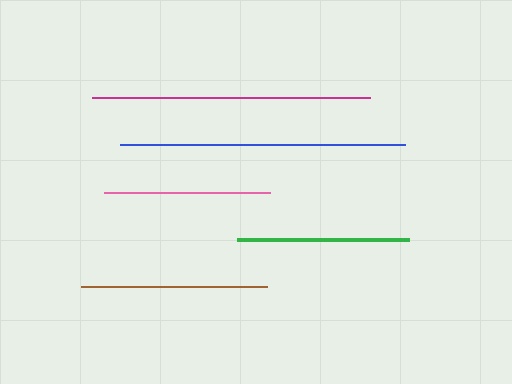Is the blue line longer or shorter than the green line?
The blue line is longer than the green line.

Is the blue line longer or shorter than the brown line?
The blue line is longer than the brown line.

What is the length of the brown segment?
The brown segment is approximately 186 pixels long.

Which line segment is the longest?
The blue line is the longest at approximately 285 pixels.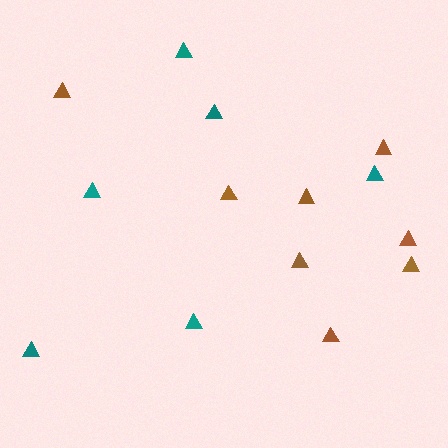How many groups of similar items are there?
There are 2 groups: one group of brown triangles (8) and one group of teal triangles (6).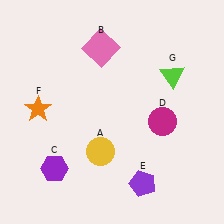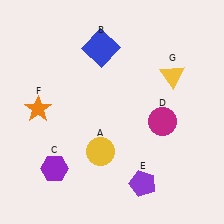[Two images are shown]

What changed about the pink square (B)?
In Image 1, B is pink. In Image 2, it changed to blue.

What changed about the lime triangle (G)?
In Image 1, G is lime. In Image 2, it changed to yellow.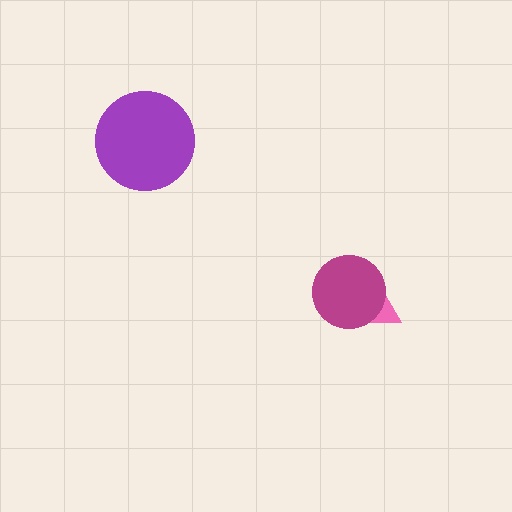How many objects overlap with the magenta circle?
1 object overlaps with the magenta circle.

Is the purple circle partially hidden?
No, no other shape covers it.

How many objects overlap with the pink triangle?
1 object overlaps with the pink triangle.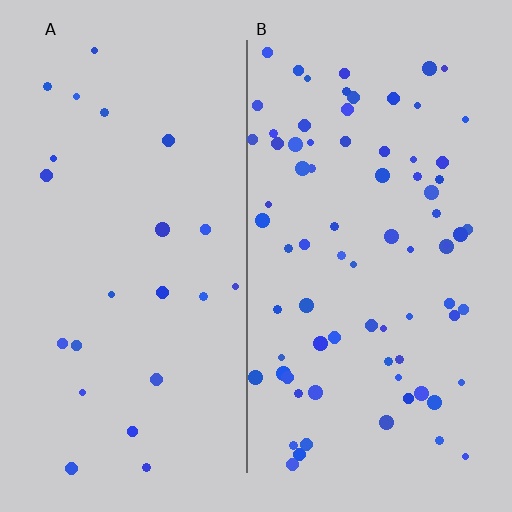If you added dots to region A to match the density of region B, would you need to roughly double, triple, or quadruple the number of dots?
Approximately triple.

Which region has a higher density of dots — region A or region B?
B (the right).